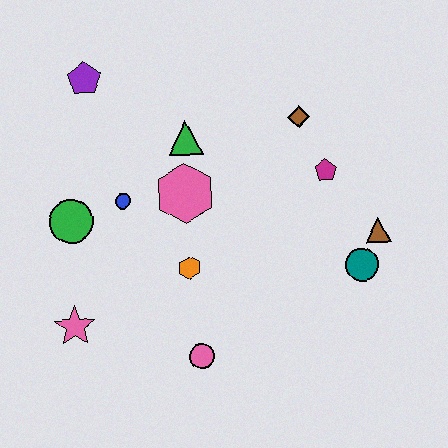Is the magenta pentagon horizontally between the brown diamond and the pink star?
No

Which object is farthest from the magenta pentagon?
The pink star is farthest from the magenta pentagon.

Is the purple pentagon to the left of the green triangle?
Yes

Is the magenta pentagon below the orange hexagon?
No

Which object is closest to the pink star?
The green circle is closest to the pink star.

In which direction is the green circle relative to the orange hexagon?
The green circle is to the left of the orange hexagon.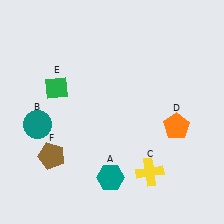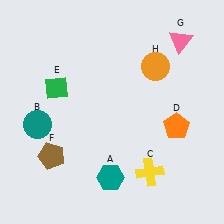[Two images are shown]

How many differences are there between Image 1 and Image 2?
There are 2 differences between the two images.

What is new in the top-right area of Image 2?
An orange circle (H) was added in the top-right area of Image 2.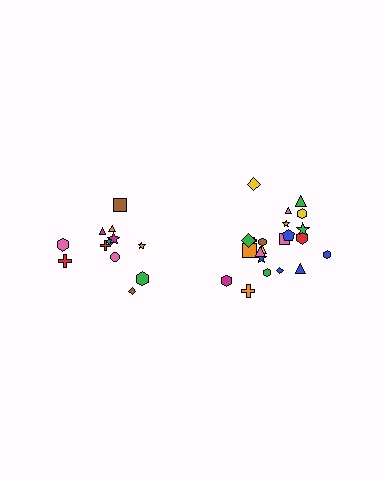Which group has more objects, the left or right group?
The right group.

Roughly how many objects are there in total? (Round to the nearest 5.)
Roughly 35 objects in total.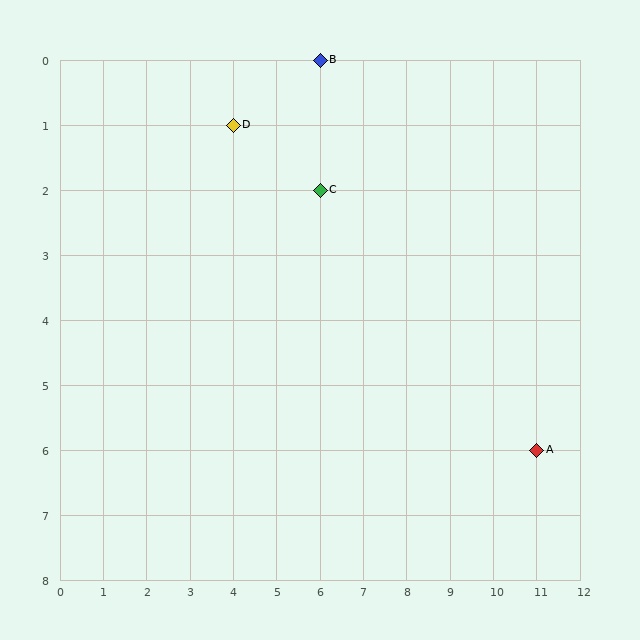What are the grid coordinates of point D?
Point D is at grid coordinates (4, 1).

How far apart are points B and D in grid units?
Points B and D are 2 columns and 1 row apart (about 2.2 grid units diagonally).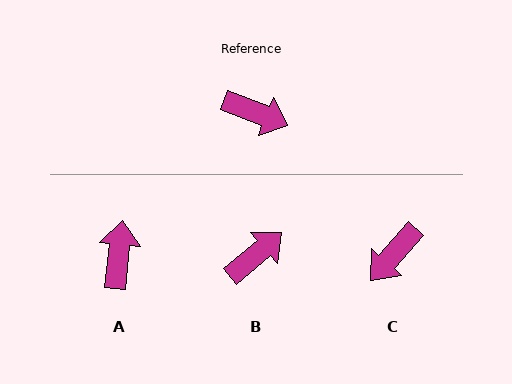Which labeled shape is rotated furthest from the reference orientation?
C, about 110 degrees away.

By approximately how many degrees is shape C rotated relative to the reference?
Approximately 110 degrees clockwise.